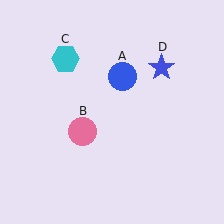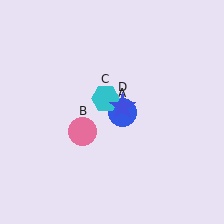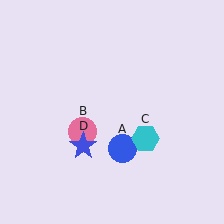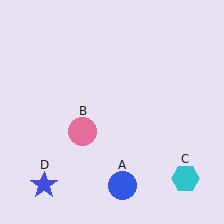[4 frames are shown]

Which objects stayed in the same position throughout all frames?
Pink circle (object B) remained stationary.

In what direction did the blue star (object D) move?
The blue star (object D) moved down and to the left.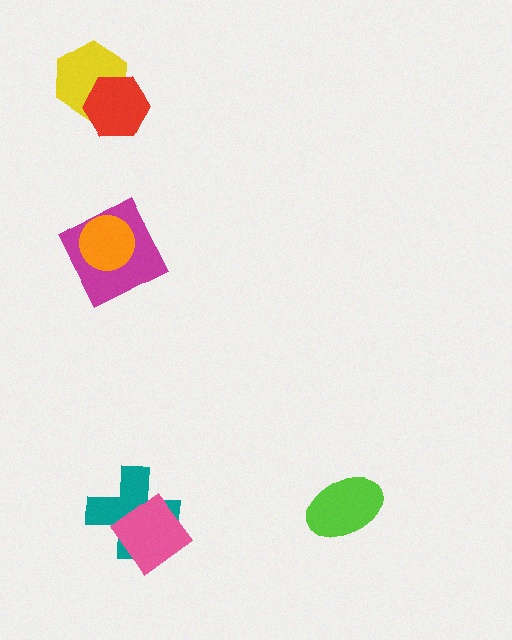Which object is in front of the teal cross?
The pink diamond is in front of the teal cross.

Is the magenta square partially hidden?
Yes, it is partially covered by another shape.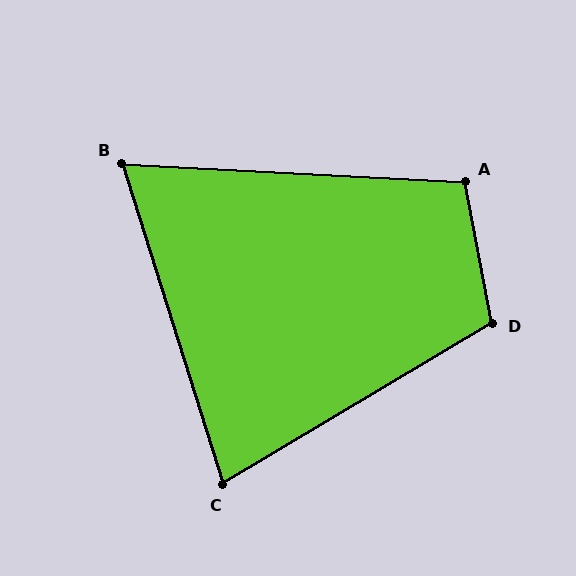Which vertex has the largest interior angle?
D, at approximately 110 degrees.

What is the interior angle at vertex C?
Approximately 77 degrees (acute).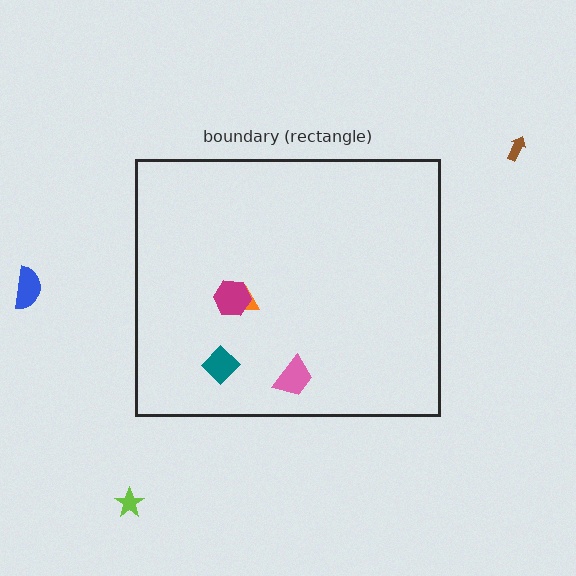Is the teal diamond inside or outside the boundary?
Inside.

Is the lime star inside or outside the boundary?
Outside.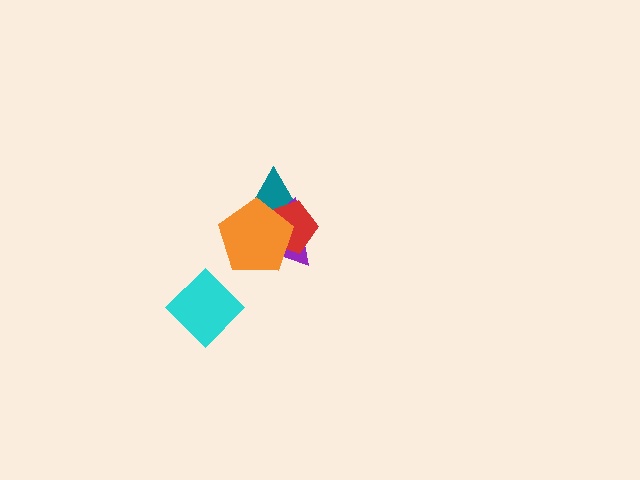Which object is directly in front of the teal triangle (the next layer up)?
The purple triangle is directly in front of the teal triangle.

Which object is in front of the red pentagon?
The orange pentagon is in front of the red pentagon.